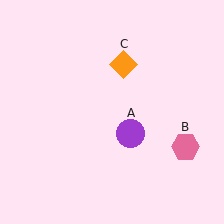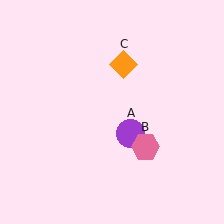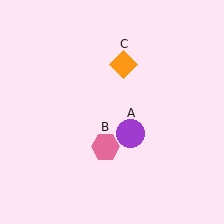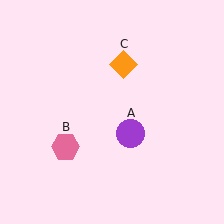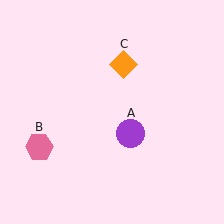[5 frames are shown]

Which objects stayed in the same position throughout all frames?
Purple circle (object A) and orange diamond (object C) remained stationary.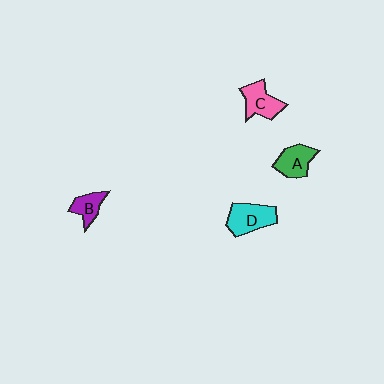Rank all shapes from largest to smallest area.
From largest to smallest: D (cyan), C (pink), A (green), B (purple).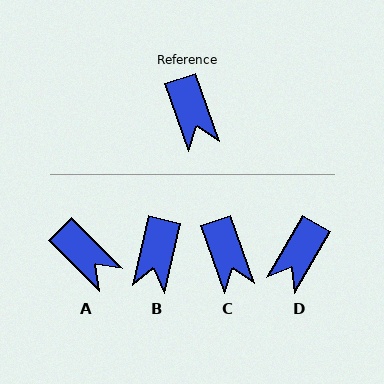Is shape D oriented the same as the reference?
No, it is off by about 49 degrees.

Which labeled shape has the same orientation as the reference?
C.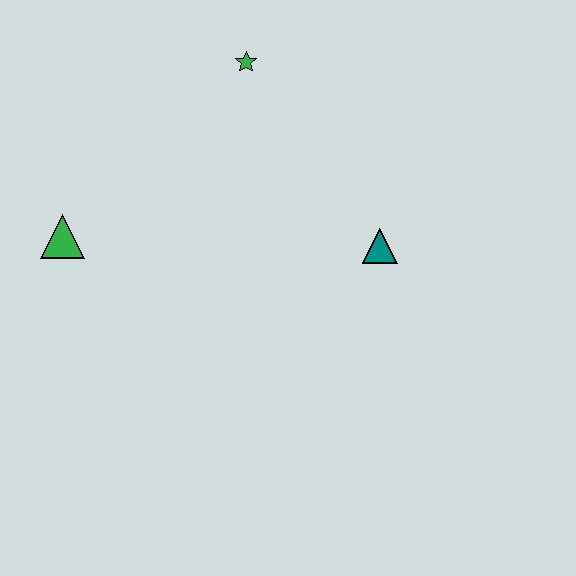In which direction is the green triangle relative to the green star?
The green triangle is to the left of the green star.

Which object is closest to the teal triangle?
The green star is closest to the teal triangle.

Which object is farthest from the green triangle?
The teal triangle is farthest from the green triangle.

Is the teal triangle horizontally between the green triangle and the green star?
No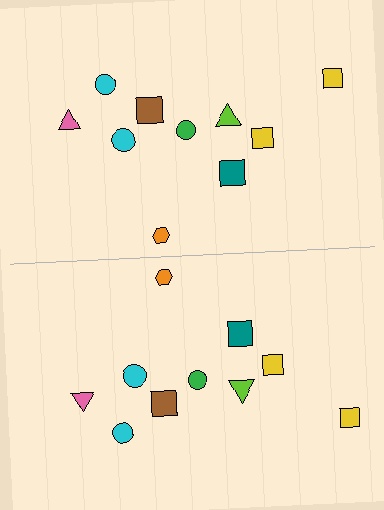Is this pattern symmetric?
Yes, this pattern has bilateral (reflection) symmetry.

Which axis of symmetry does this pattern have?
The pattern has a horizontal axis of symmetry running through the center of the image.